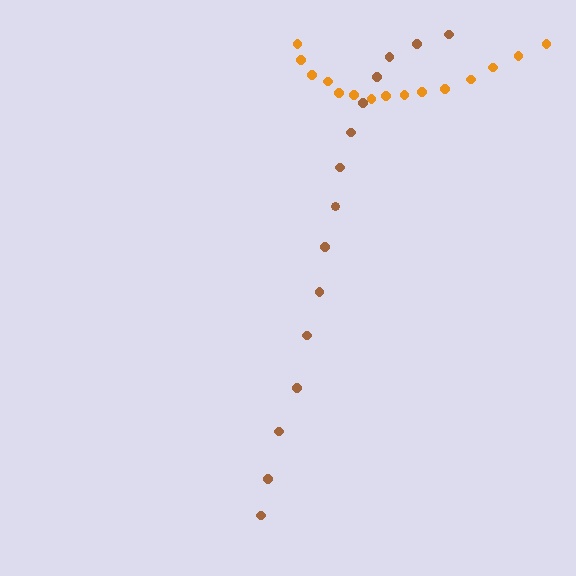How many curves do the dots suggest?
There are 2 distinct paths.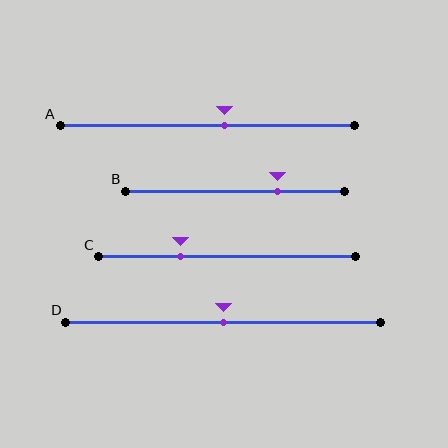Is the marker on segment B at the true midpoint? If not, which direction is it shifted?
No, the marker on segment B is shifted to the right by about 19% of the segment length.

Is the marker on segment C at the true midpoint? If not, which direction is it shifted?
No, the marker on segment C is shifted to the left by about 18% of the segment length.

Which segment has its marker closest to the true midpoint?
Segment D has its marker closest to the true midpoint.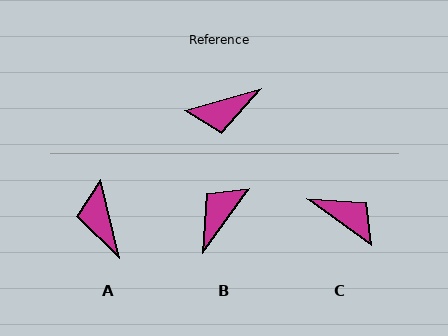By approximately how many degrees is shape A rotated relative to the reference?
Approximately 92 degrees clockwise.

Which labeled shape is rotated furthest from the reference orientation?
B, about 142 degrees away.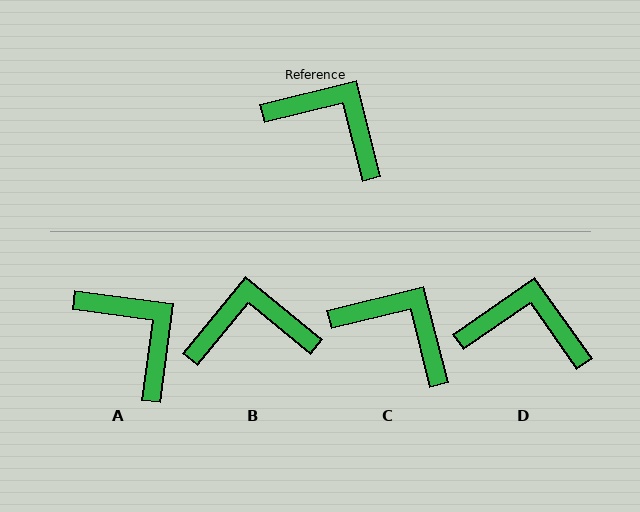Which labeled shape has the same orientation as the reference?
C.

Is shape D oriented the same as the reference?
No, it is off by about 21 degrees.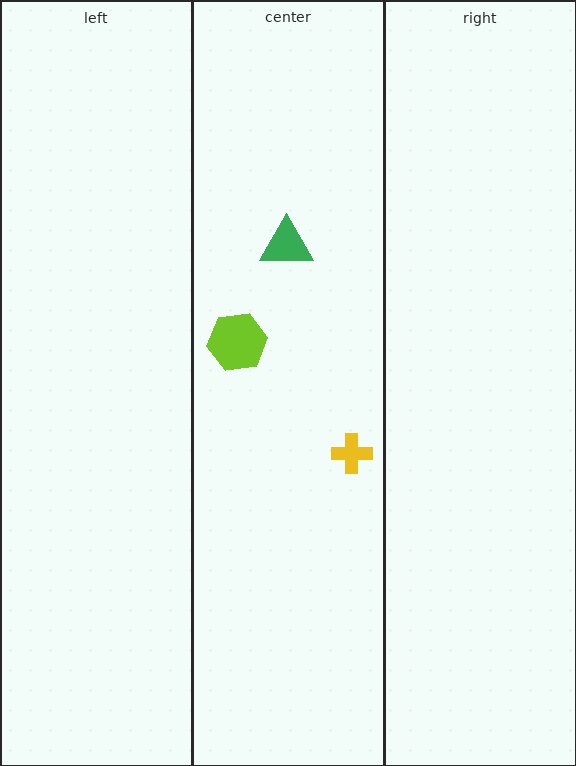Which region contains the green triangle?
The center region.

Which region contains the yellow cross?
The center region.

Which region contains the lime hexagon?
The center region.